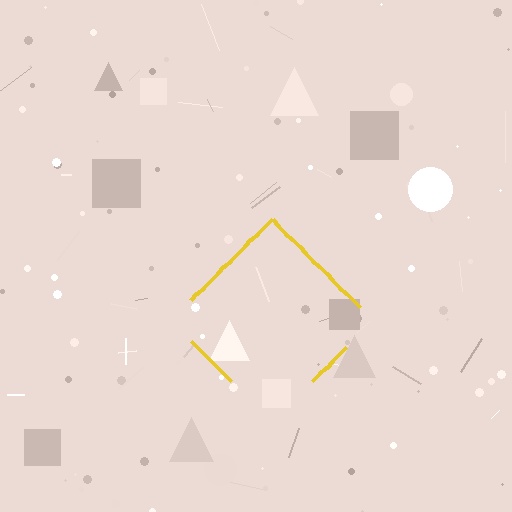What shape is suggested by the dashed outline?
The dashed outline suggests a diamond.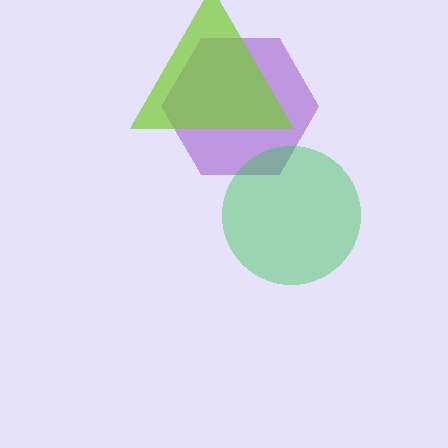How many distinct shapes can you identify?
There are 3 distinct shapes: a purple hexagon, a lime triangle, a green circle.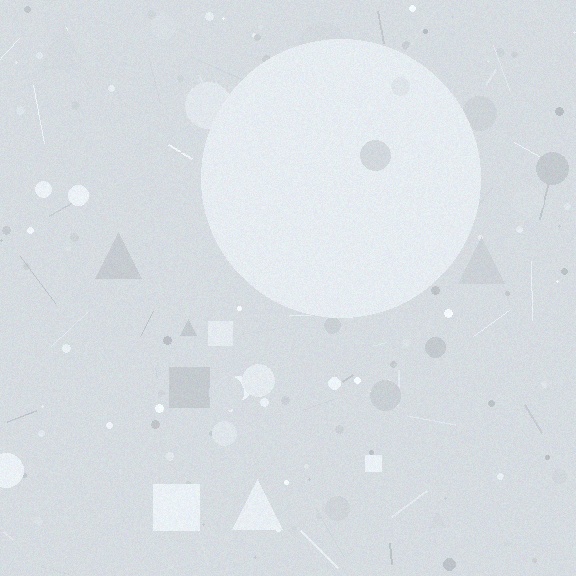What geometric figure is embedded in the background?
A circle is embedded in the background.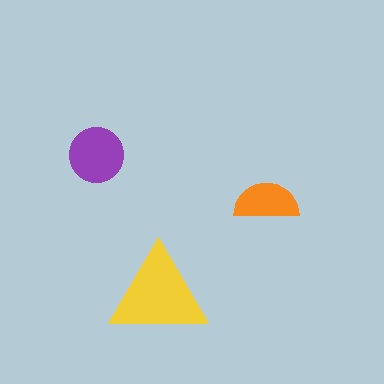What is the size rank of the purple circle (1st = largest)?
2nd.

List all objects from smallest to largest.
The orange semicircle, the purple circle, the yellow triangle.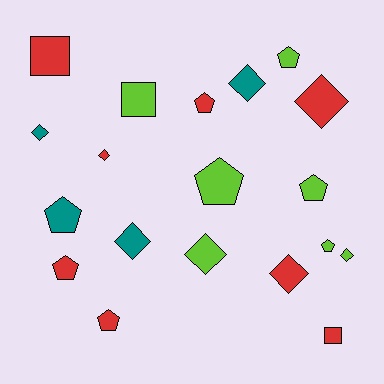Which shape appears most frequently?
Pentagon, with 8 objects.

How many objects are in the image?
There are 19 objects.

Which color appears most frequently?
Red, with 8 objects.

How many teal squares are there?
There are no teal squares.